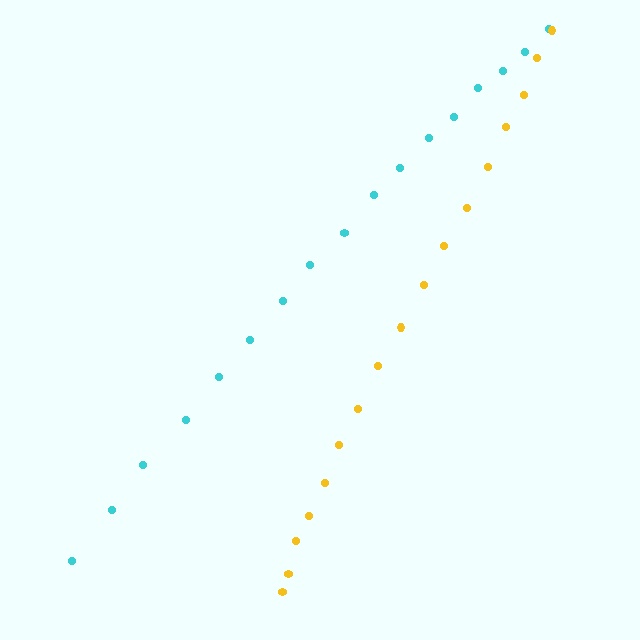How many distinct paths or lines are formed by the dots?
There are 2 distinct paths.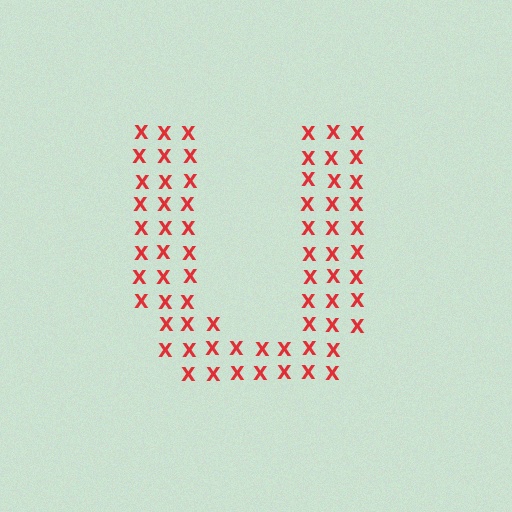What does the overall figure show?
The overall figure shows the letter U.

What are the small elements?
The small elements are letter X's.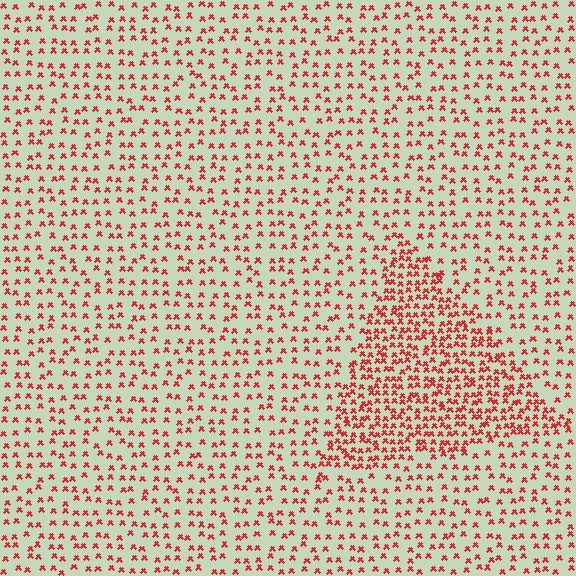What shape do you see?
I see a triangle.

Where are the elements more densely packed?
The elements are more densely packed inside the triangle boundary.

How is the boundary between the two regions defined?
The boundary is defined by a change in element density (approximately 2.1x ratio). All elements are the same color, size, and shape.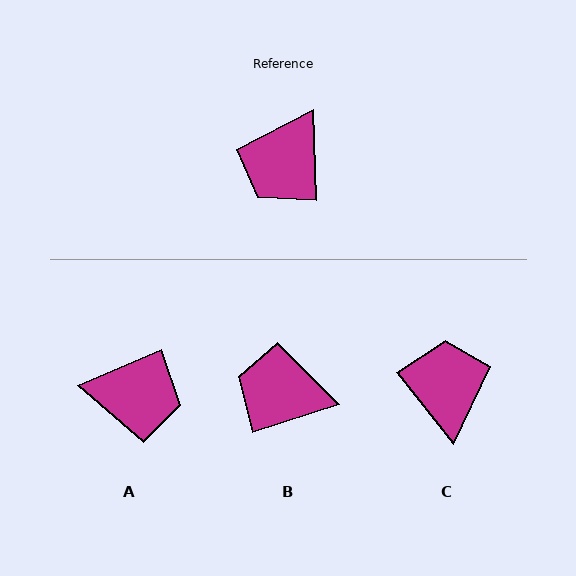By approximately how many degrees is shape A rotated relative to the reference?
Approximately 111 degrees counter-clockwise.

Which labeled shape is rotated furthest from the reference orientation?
C, about 143 degrees away.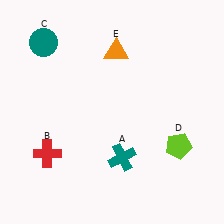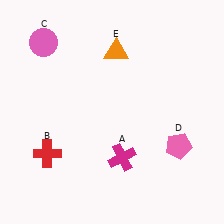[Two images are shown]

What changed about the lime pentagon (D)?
In Image 1, D is lime. In Image 2, it changed to pink.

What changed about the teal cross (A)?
In Image 1, A is teal. In Image 2, it changed to magenta.